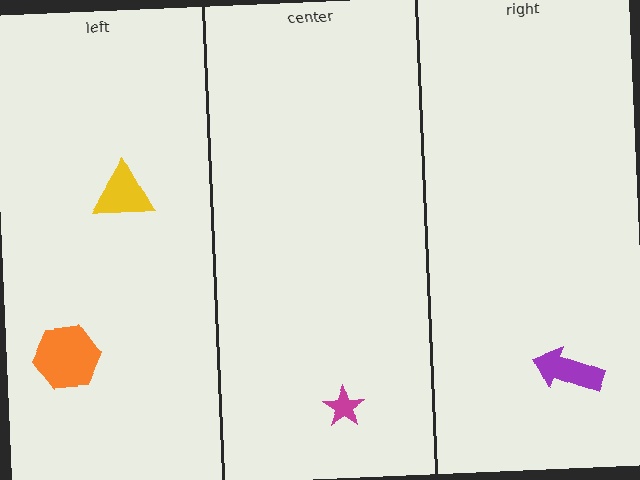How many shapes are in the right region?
1.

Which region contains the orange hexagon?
The left region.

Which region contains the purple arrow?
The right region.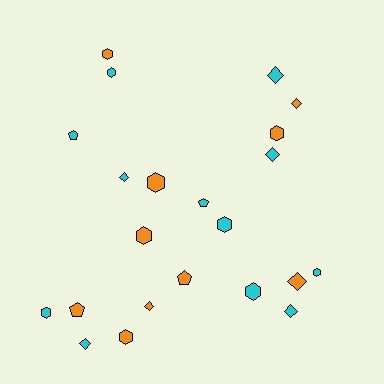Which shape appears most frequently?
Hexagon, with 10 objects.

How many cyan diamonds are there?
There are 5 cyan diamonds.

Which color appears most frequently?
Cyan, with 12 objects.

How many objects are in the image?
There are 22 objects.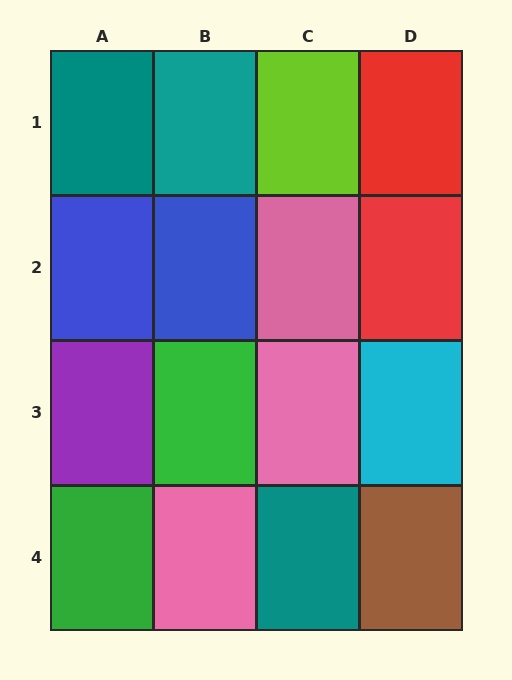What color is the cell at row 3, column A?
Purple.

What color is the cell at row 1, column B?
Teal.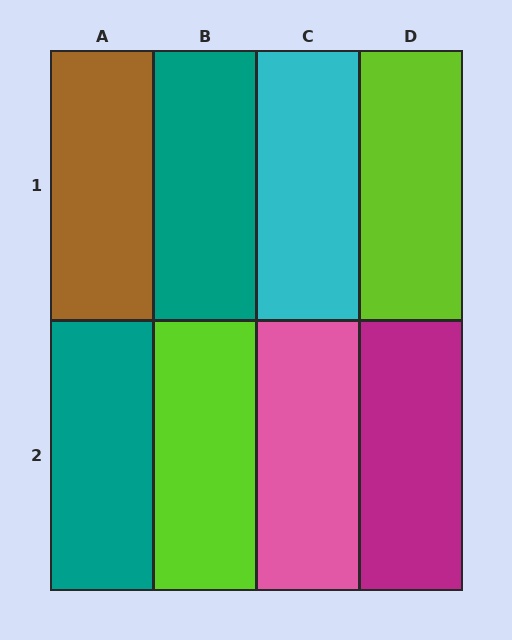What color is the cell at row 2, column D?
Magenta.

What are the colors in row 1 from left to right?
Brown, teal, cyan, lime.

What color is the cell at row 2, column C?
Pink.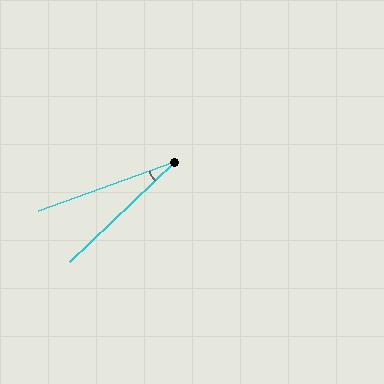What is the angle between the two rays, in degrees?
Approximately 24 degrees.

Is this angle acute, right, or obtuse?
It is acute.